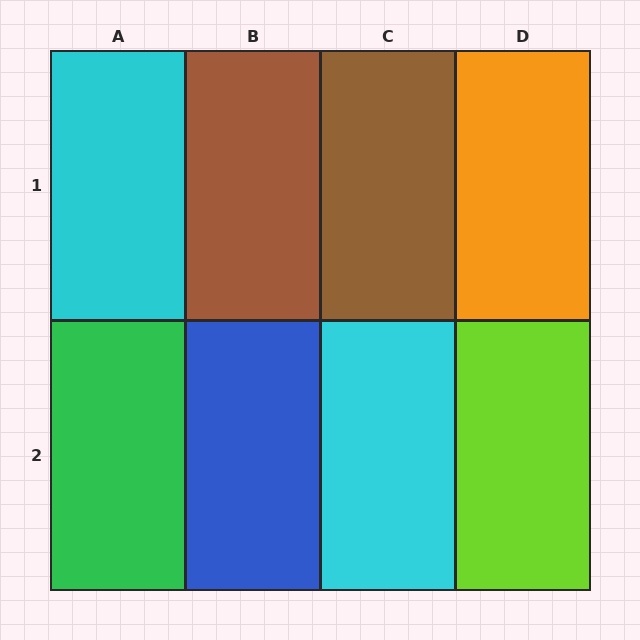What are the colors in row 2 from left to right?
Green, blue, cyan, lime.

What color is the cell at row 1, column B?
Brown.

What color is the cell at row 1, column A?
Cyan.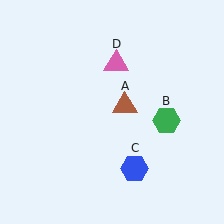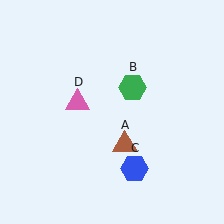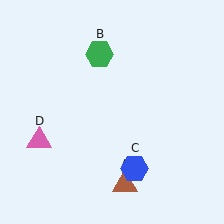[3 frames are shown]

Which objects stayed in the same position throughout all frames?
Blue hexagon (object C) remained stationary.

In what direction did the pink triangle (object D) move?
The pink triangle (object D) moved down and to the left.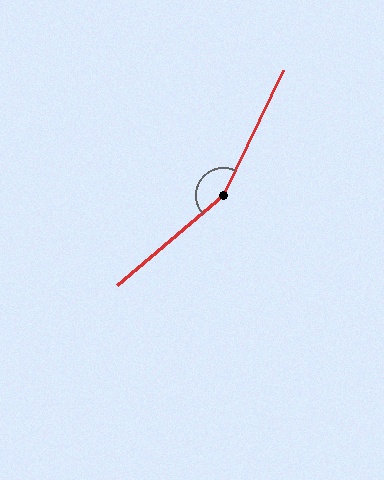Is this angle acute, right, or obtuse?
It is obtuse.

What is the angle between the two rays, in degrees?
Approximately 156 degrees.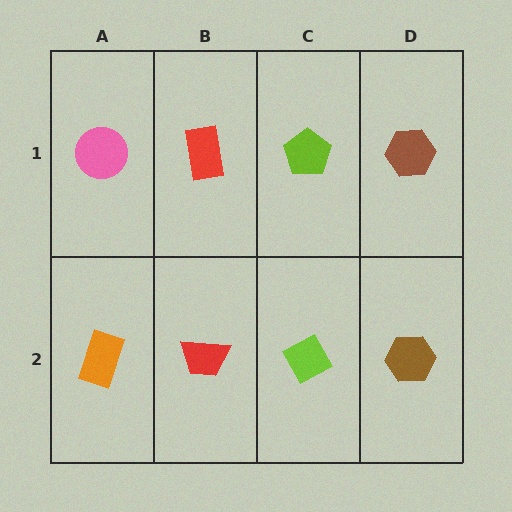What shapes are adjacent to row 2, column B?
A red rectangle (row 1, column B), an orange rectangle (row 2, column A), a lime diamond (row 2, column C).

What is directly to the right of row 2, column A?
A red trapezoid.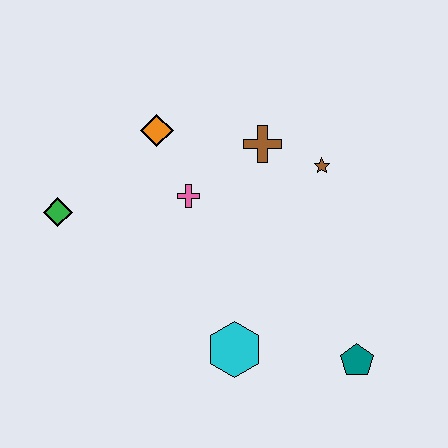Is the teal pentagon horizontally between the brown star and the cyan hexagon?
No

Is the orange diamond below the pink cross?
No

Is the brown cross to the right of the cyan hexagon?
Yes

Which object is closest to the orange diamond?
The pink cross is closest to the orange diamond.